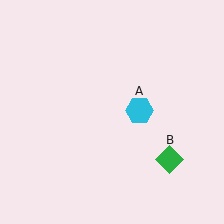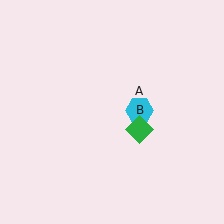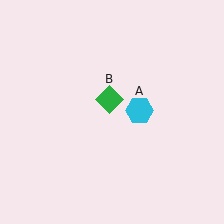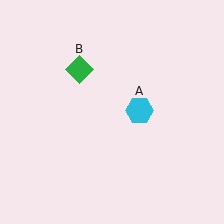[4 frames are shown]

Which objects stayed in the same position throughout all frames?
Cyan hexagon (object A) remained stationary.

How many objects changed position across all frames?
1 object changed position: green diamond (object B).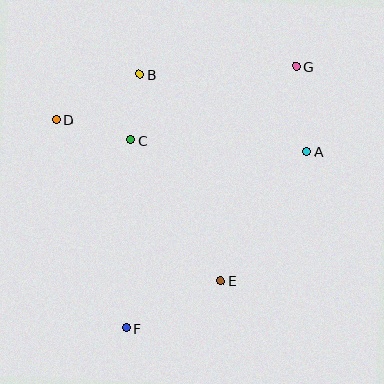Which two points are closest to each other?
Points B and C are closest to each other.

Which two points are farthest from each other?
Points F and G are farthest from each other.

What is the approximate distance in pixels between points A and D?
The distance between A and D is approximately 252 pixels.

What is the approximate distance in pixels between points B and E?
The distance between B and E is approximately 222 pixels.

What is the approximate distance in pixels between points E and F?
The distance between E and F is approximately 106 pixels.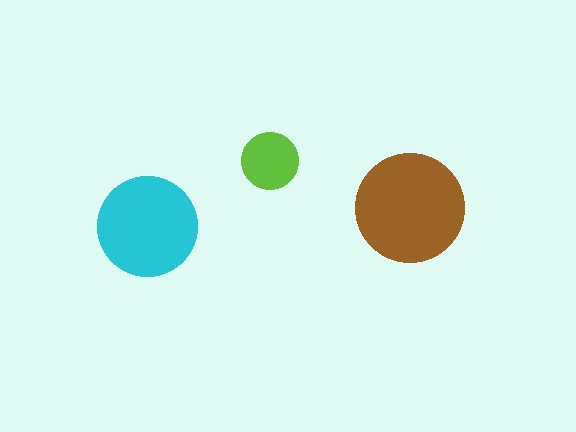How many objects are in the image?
There are 3 objects in the image.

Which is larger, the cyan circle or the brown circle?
The brown one.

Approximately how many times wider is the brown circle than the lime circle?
About 2 times wider.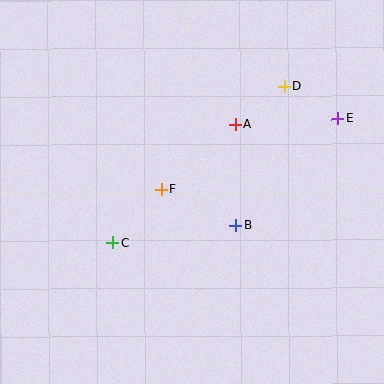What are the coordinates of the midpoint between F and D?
The midpoint between F and D is at (222, 138).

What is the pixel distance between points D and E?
The distance between D and E is 63 pixels.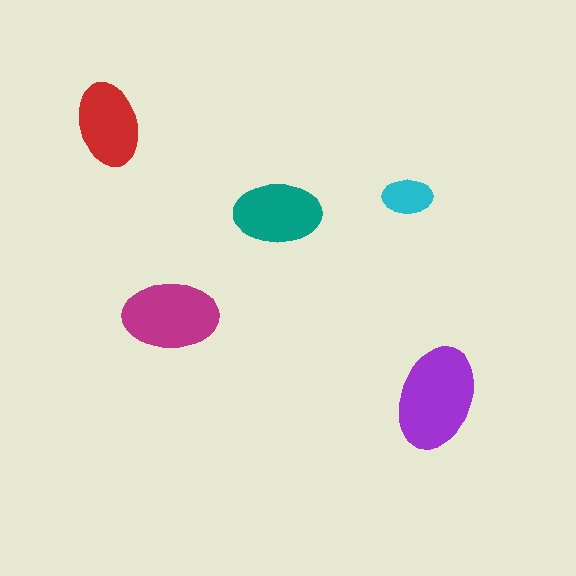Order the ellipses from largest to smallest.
the purple one, the magenta one, the teal one, the red one, the cyan one.